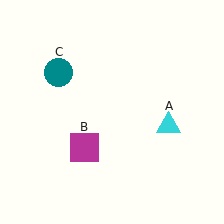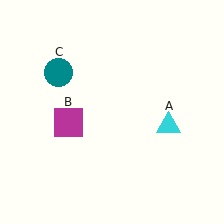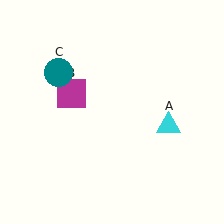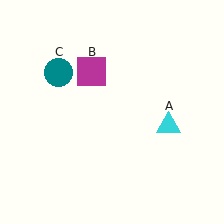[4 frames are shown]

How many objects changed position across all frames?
1 object changed position: magenta square (object B).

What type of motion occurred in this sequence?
The magenta square (object B) rotated clockwise around the center of the scene.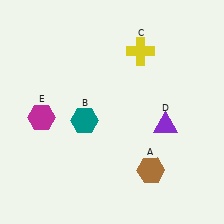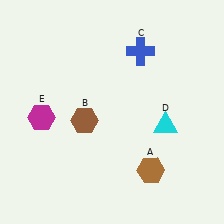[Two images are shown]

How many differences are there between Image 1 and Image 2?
There are 3 differences between the two images.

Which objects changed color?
B changed from teal to brown. C changed from yellow to blue. D changed from purple to cyan.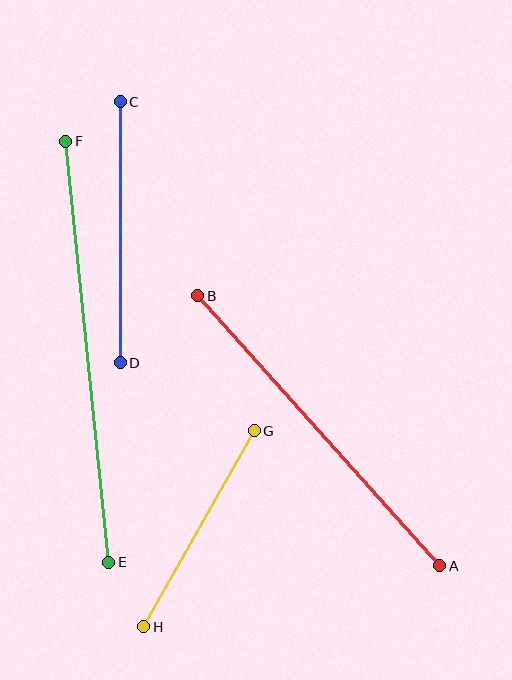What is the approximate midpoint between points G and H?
The midpoint is at approximately (199, 529) pixels.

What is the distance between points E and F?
The distance is approximately 423 pixels.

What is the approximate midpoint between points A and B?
The midpoint is at approximately (319, 431) pixels.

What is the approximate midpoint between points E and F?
The midpoint is at approximately (87, 352) pixels.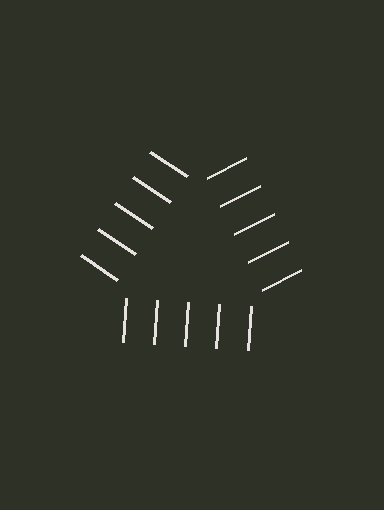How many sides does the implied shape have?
3 sides — the line-ends trace a triangle.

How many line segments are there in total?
15 — 5 along each of the 3 edges.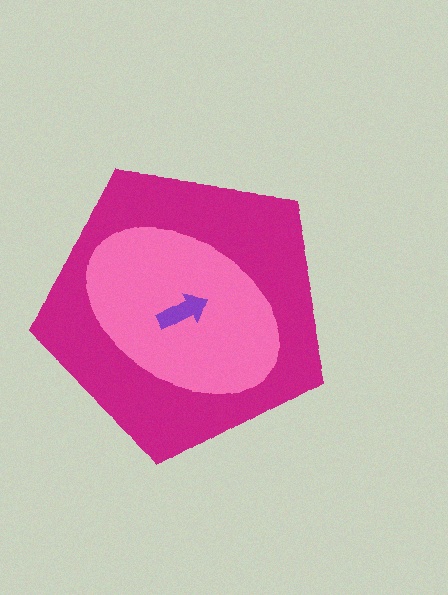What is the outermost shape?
The magenta pentagon.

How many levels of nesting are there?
3.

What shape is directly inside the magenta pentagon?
The pink ellipse.